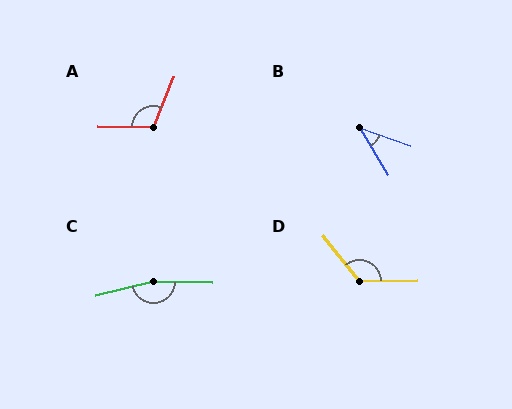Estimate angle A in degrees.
Approximately 112 degrees.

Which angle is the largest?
C, at approximately 166 degrees.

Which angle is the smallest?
B, at approximately 39 degrees.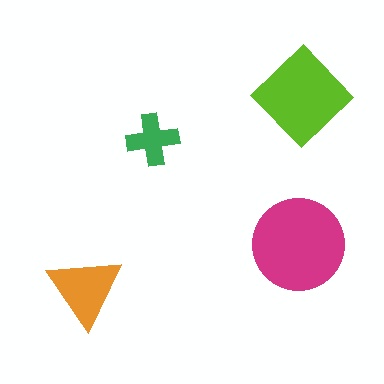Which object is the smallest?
The green cross.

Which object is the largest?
The magenta circle.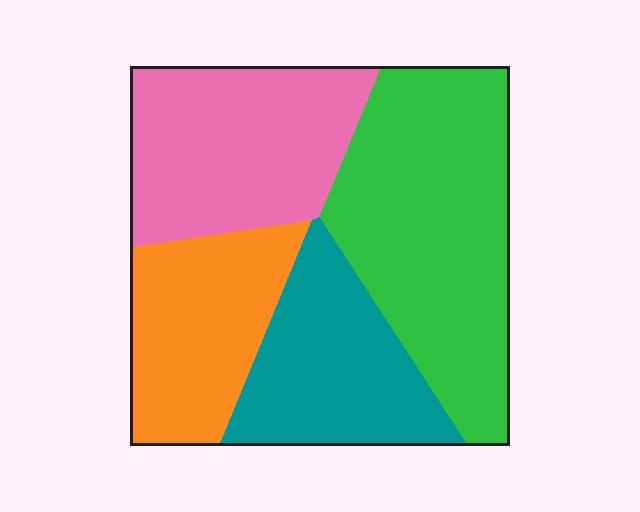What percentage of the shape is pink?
Pink takes up between a sixth and a third of the shape.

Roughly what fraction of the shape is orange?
Orange covers around 20% of the shape.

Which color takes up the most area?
Green, at roughly 35%.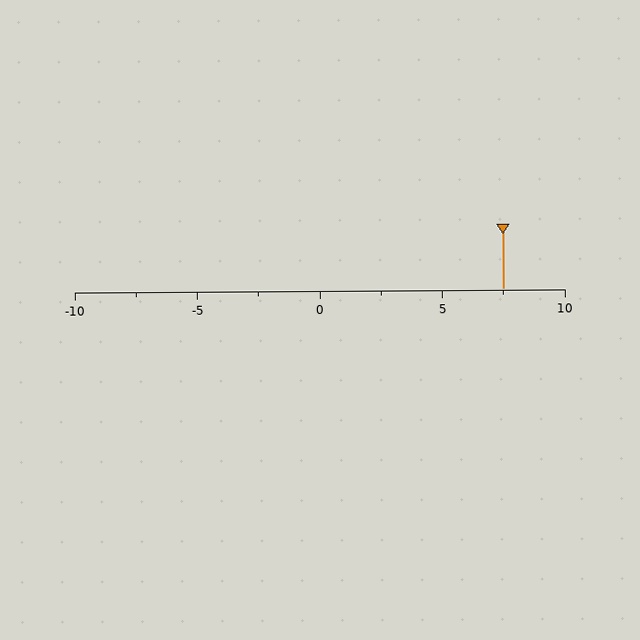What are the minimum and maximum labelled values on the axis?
The axis runs from -10 to 10.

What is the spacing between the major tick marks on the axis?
The major ticks are spaced 5 apart.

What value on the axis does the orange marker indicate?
The marker indicates approximately 7.5.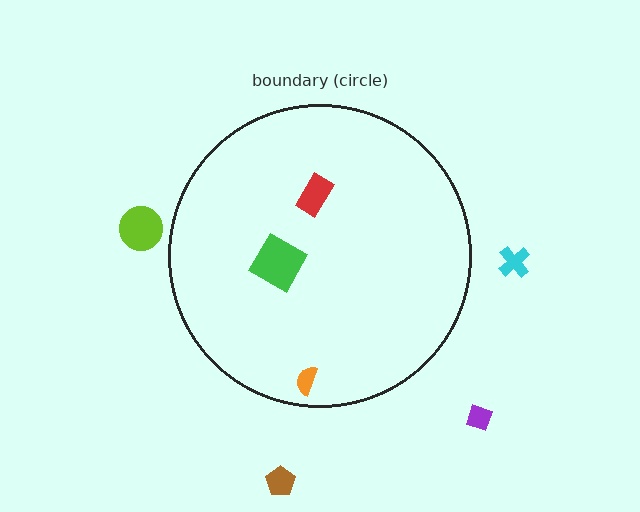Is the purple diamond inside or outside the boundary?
Outside.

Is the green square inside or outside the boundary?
Inside.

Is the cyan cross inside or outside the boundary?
Outside.